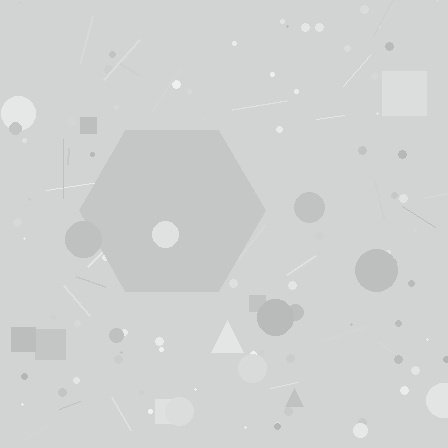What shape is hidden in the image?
A hexagon is hidden in the image.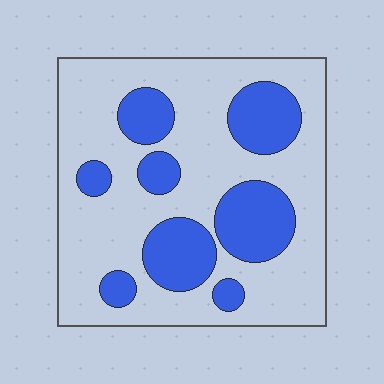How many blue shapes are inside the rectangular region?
8.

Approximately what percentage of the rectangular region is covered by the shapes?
Approximately 30%.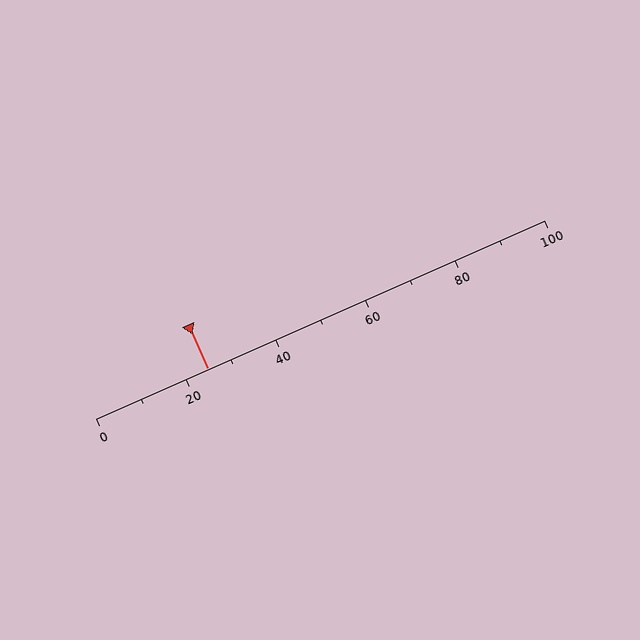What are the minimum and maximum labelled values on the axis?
The axis runs from 0 to 100.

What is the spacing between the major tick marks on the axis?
The major ticks are spaced 20 apart.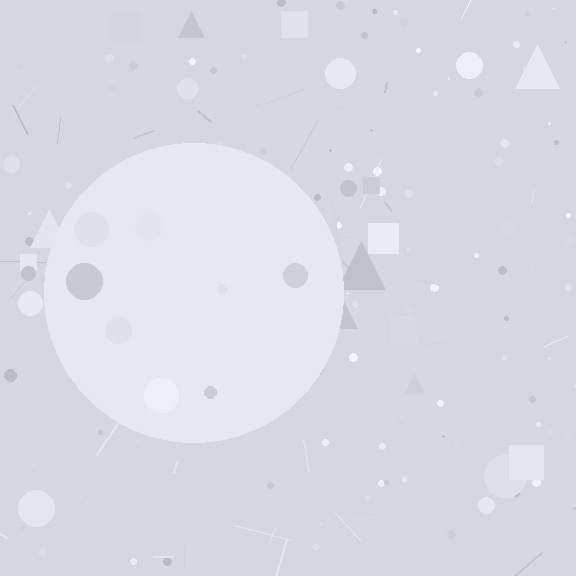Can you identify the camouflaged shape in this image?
The camouflaged shape is a circle.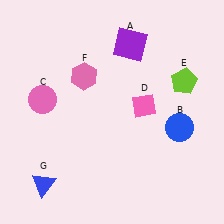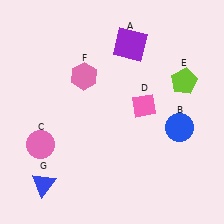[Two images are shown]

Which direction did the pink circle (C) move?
The pink circle (C) moved down.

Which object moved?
The pink circle (C) moved down.